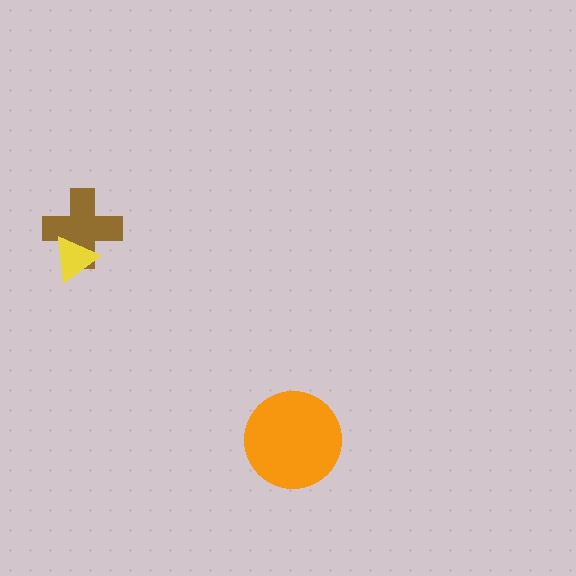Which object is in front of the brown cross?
The yellow triangle is in front of the brown cross.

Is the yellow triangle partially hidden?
No, no other shape covers it.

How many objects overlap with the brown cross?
1 object overlaps with the brown cross.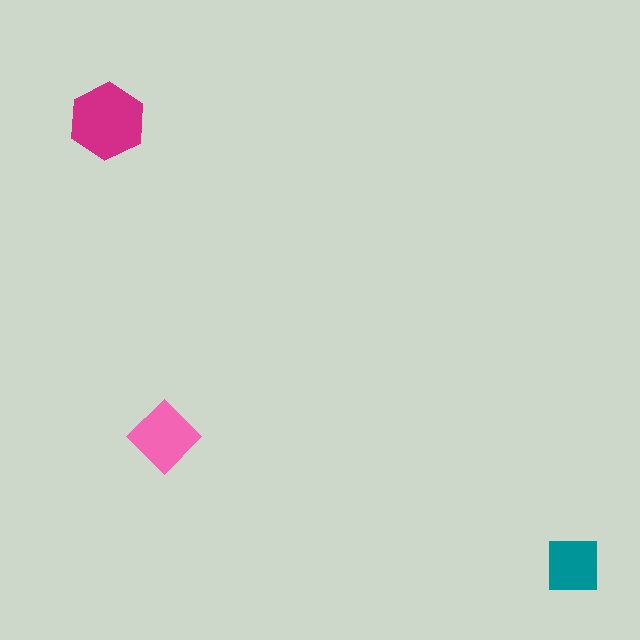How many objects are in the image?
There are 3 objects in the image.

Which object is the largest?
The magenta hexagon.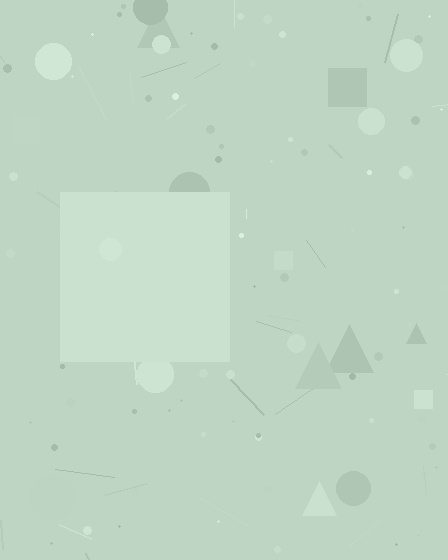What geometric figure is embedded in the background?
A square is embedded in the background.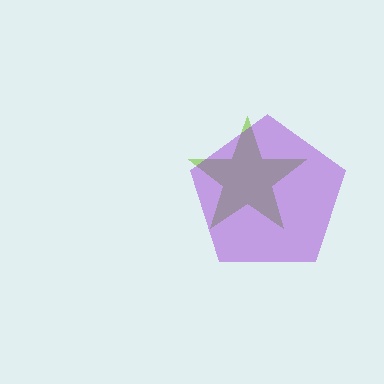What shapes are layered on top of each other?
The layered shapes are: a lime star, a purple pentagon.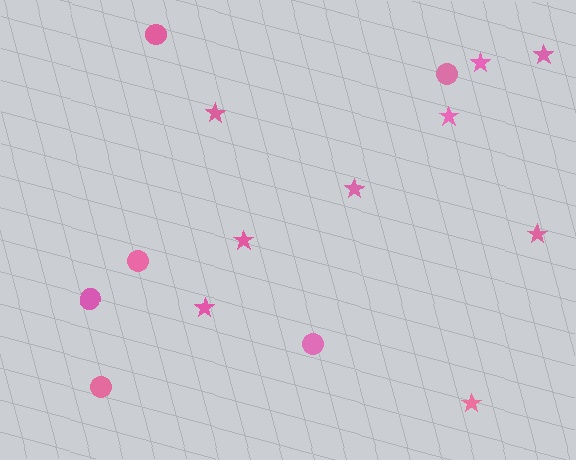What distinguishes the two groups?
There are 2 groups: one group of circles (6) and one group of stars (9).